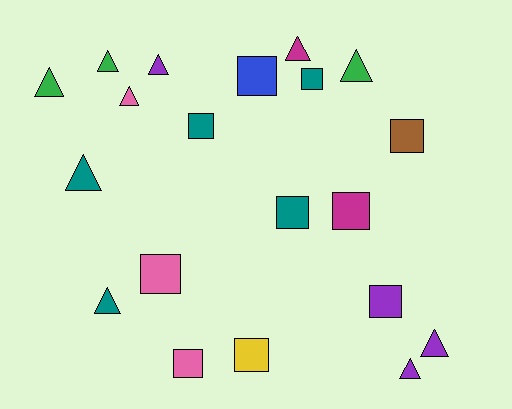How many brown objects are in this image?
There is 1 brown object.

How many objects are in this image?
There are 20 objects.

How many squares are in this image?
There are 10 squares.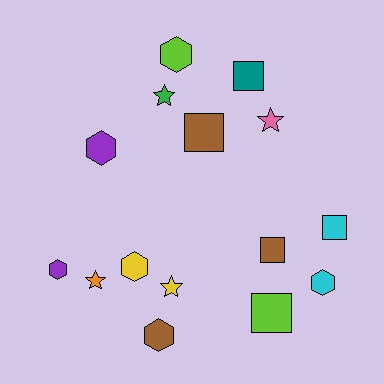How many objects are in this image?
There are 15 objects.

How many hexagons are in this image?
There are 6 hexagons.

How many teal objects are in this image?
There is 1 teal object.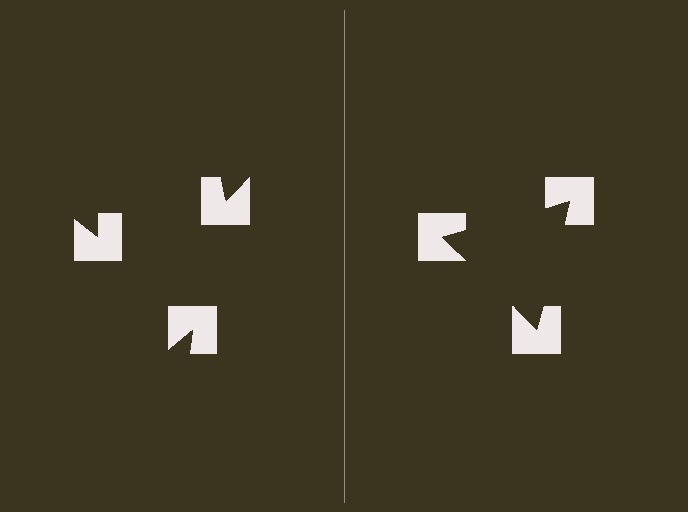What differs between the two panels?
The notched squares are positioned identically on both sides; only the wedge orientations differ. On the right they align to a triangle; on the left they are misaligned.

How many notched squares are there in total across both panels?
6 — 3 on each side.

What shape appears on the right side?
An illusory triangle.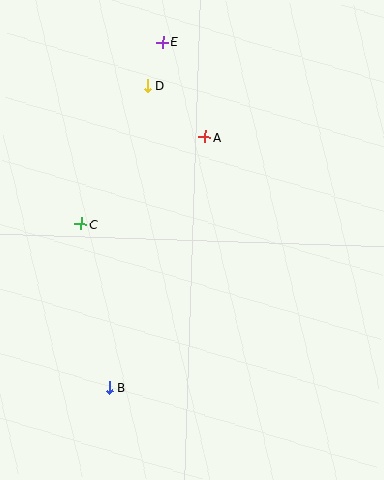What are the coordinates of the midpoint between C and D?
The midpoint between C and D is at (114, 155).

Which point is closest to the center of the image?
Point A at (205, 137) is closest to the center.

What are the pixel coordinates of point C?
Point C is at (81, 224).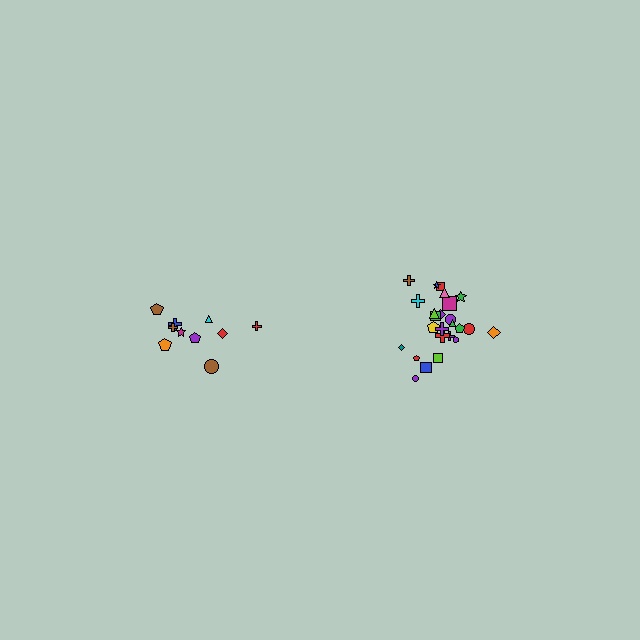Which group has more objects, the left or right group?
The right group.